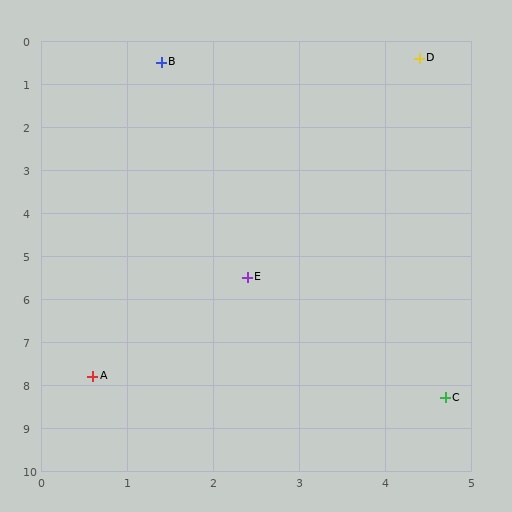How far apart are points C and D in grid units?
Points C and D are about 7.9 grid units apart.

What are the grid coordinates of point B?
Point B is at approximately (1.4, 0.5).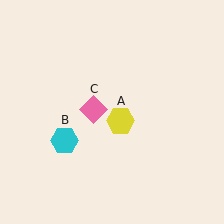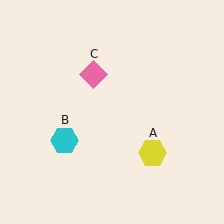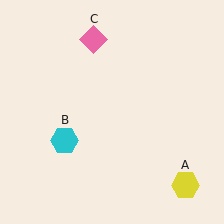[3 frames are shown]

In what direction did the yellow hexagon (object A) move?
The yellow hexagon (object A) moved down and to the right.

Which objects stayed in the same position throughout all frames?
Cyan hexagon (object B) remained stationary.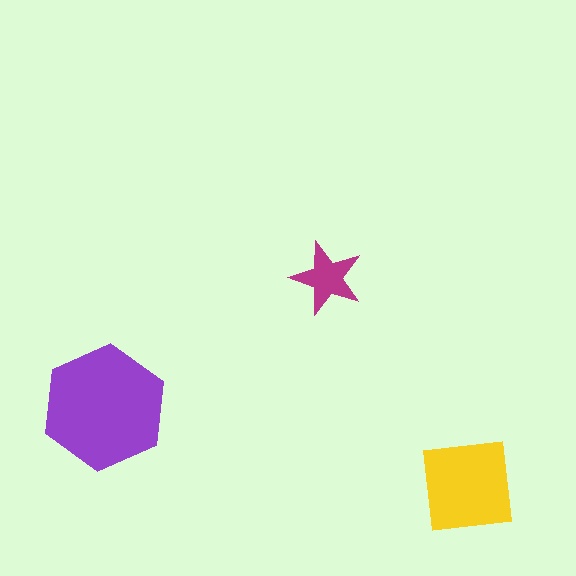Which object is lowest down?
The yellow square is bottommost.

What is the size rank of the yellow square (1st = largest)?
2nd.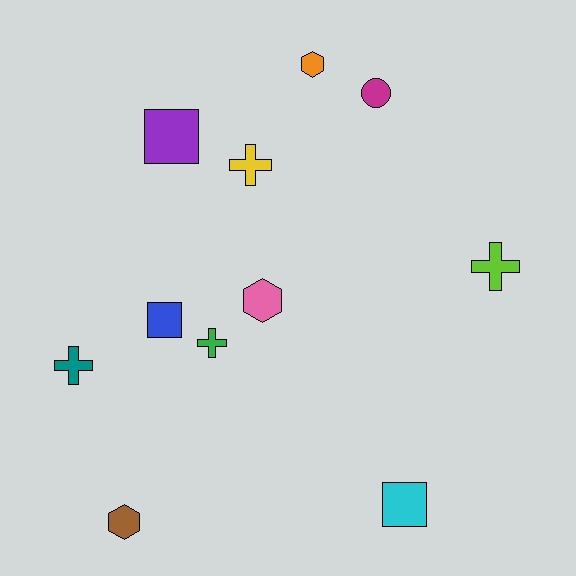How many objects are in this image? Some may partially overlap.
There are 11 objects.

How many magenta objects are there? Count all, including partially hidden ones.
There is 1 magenta object.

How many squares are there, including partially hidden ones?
There are 3 squares.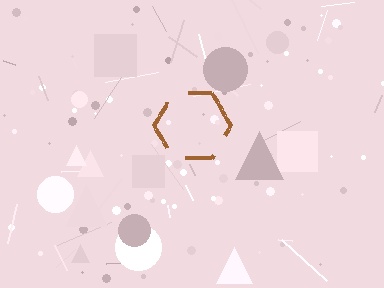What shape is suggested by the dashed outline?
The dashed outline suggests a hexagon.